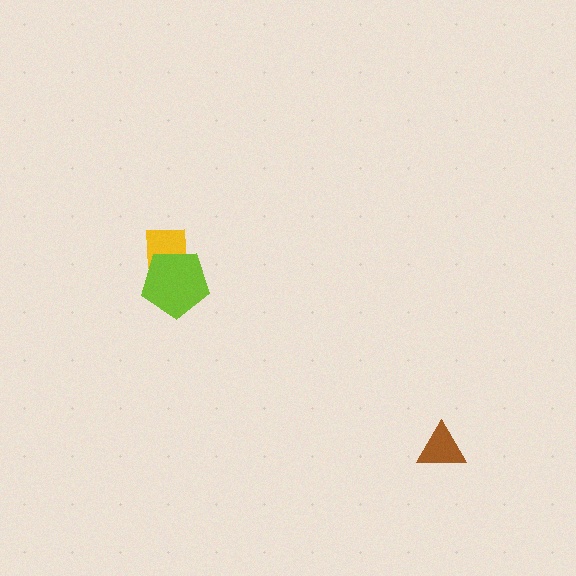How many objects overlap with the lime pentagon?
1 object overlaps with the lime pentagon.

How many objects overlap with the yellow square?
1 object overlaps with the yellow square.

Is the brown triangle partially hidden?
No, no other shape covers it.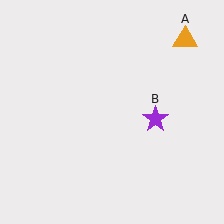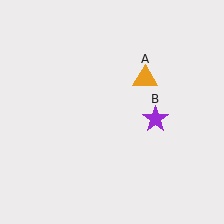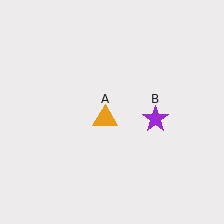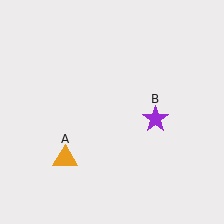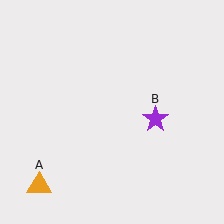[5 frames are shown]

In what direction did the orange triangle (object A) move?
The orange triangle (object A) moved down and to the left.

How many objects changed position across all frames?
1 object changed position: orange triangle (object A).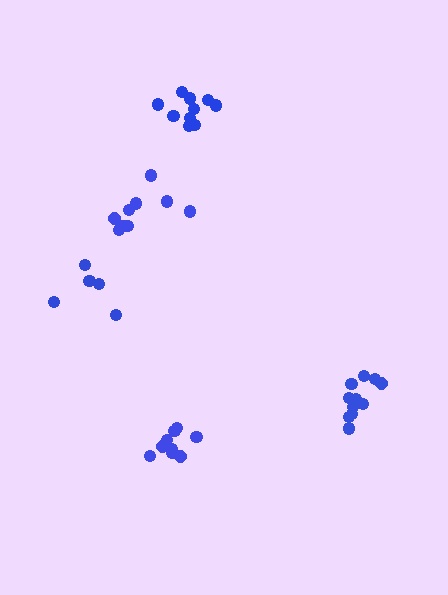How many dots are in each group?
Group 1: 10 dots, Group 2: 9 dots, Group 3: 5 dots, Group 4: 9 dots, Group 5: 11 dots (44 total).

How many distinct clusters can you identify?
There are 5 distinct clusters.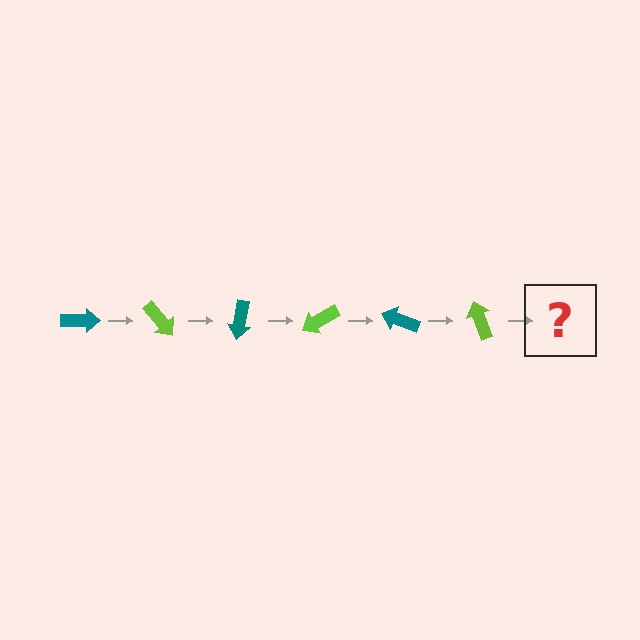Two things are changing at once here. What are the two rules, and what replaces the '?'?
The two rules are that it rotates 50 degrees each step and the color cycles through teal and lime. The '?' should be a teal arrow, rotated 300 degrees from the start.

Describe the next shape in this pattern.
It should be a teal arrow, rotated 300 degrees from the start.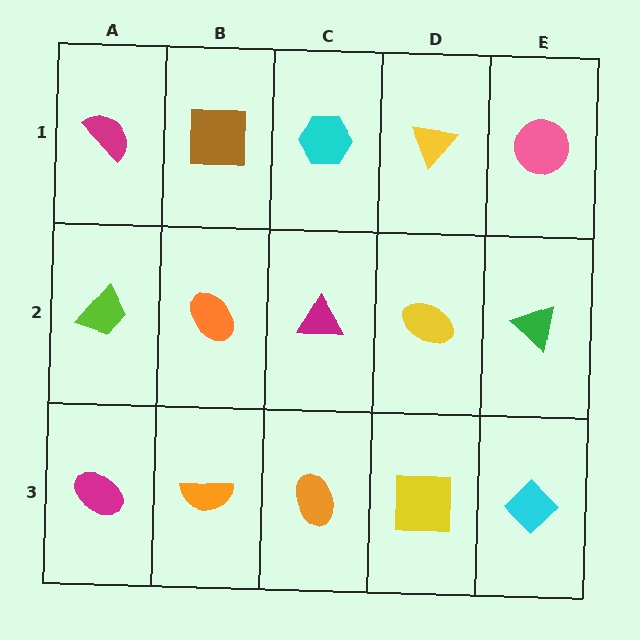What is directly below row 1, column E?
A green triangle.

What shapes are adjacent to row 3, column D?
A yellow ellipse (row 2, column D), an orange ellipse (row 3, column C), a cyan diamond (row 3, column E).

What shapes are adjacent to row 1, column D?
A yellow ellipse (row 2, column D), a cyan hexagon (row 1, column C), a pink circle (row 1, column E).